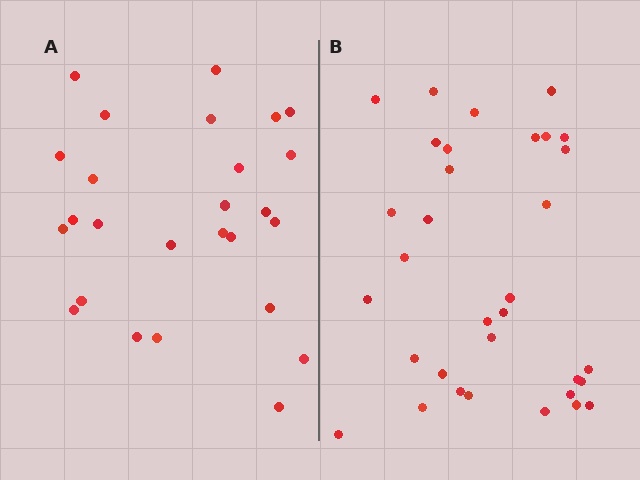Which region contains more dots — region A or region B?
Region B (the right region) has more dots.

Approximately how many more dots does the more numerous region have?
Region B has roughly 8 or so more dots than region A.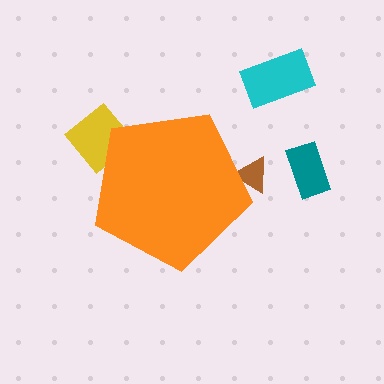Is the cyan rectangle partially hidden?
No, the cyan rectangle is fully visible.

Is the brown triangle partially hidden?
Yes, the brown triangle is partially hidden behind the orange pentagon.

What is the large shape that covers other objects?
An orange pentagon.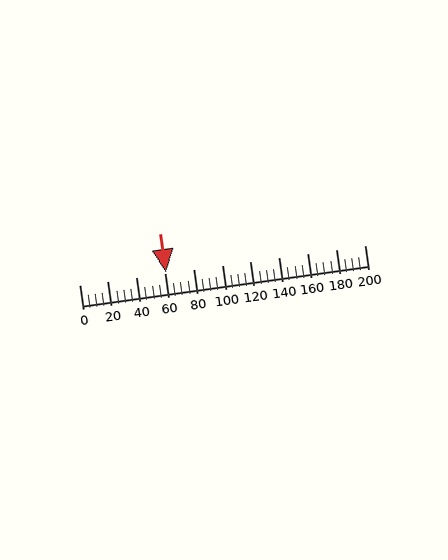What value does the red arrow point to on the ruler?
The red arrow points to approximately 61.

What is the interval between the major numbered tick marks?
The major tick marks are spaced 20 units apart.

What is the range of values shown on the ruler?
The ruler shows values from 0 to 200.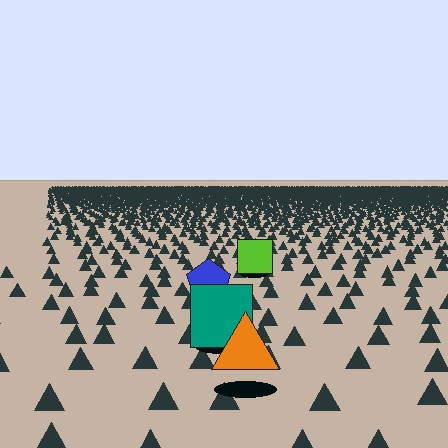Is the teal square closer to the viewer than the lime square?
Yes. The teal square is closer — you can tell from the texture gradient: the ground texture is coarser near it.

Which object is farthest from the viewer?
The lime square is farthest from the viewer. It appears smaller and the ground texture around it is denser.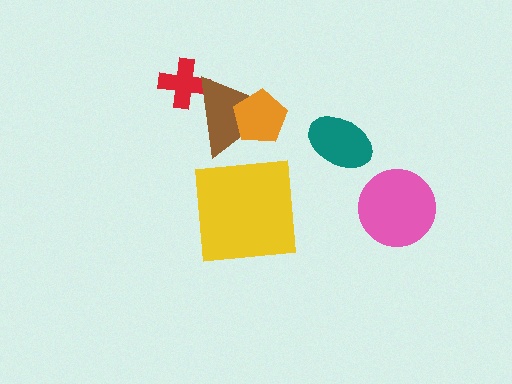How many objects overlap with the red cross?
1 object overlaps with the red cross.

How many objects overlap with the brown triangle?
2 objects overlap with the brown triangle.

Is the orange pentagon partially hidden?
No, no other shape covers it.